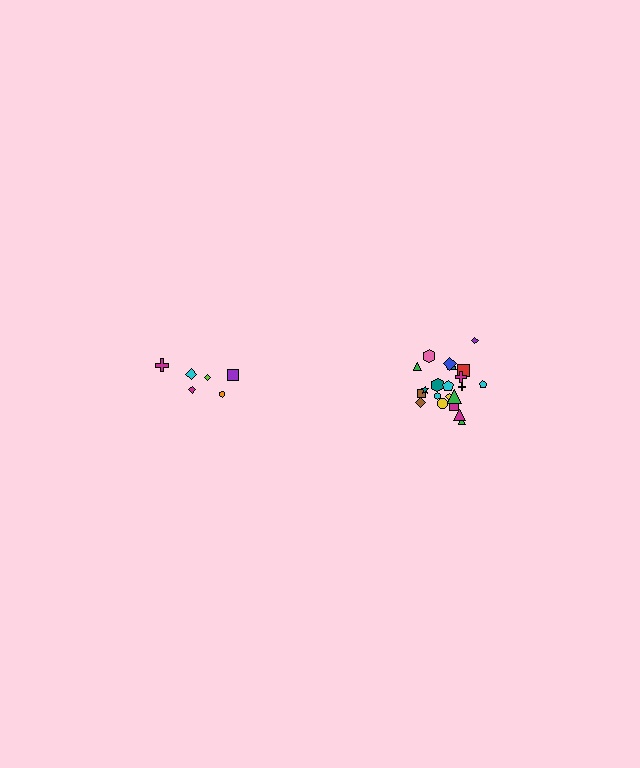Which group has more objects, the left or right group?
The right group.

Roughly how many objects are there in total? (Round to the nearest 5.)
Roughly 30 objects in total.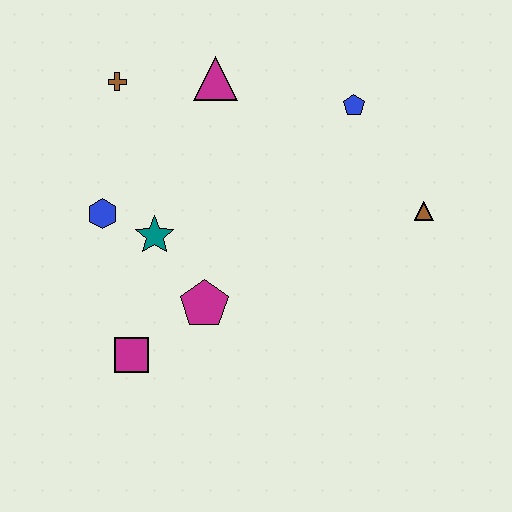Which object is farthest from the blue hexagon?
The brown triangle is farthest from the blue hexagon.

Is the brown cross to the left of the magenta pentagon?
Yes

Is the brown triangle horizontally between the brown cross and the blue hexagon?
No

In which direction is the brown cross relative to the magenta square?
The brown cross is above the magenta square.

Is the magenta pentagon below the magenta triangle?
Yes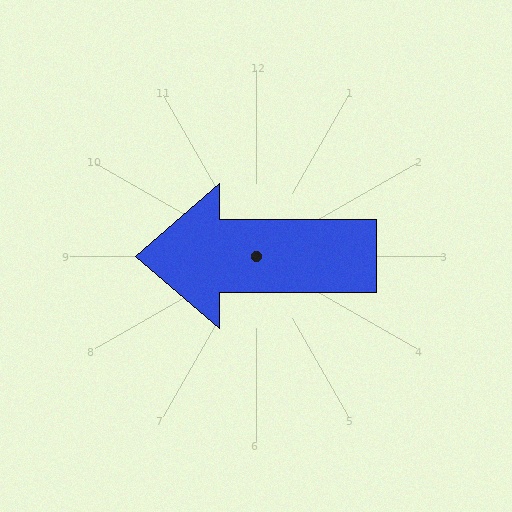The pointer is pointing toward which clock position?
Roughly 9 o'clock.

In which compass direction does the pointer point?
West.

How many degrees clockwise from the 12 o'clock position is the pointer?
Approximately 270 degrees.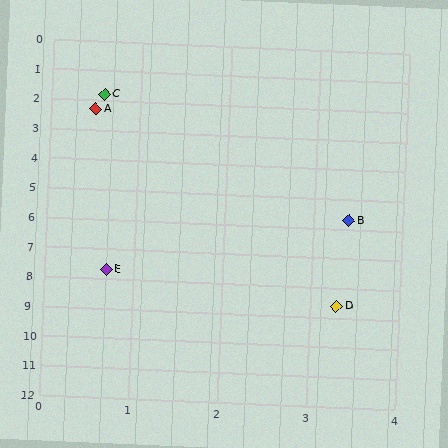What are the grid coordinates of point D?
Point D is at approximately (3.3, 8.6).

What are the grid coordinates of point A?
Point A is at approximately (0.5, 2.3).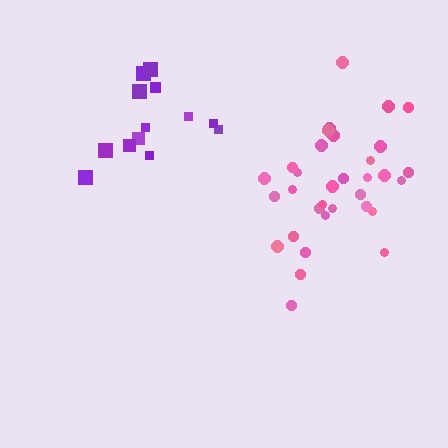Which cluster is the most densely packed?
Purple.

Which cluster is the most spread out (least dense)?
Pink.